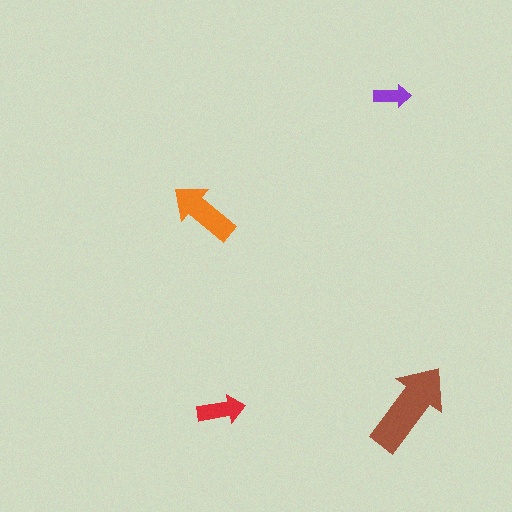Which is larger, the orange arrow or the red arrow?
The orange one.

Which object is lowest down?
The red arrow is bottommost.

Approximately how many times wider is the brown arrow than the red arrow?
About 2 times wider.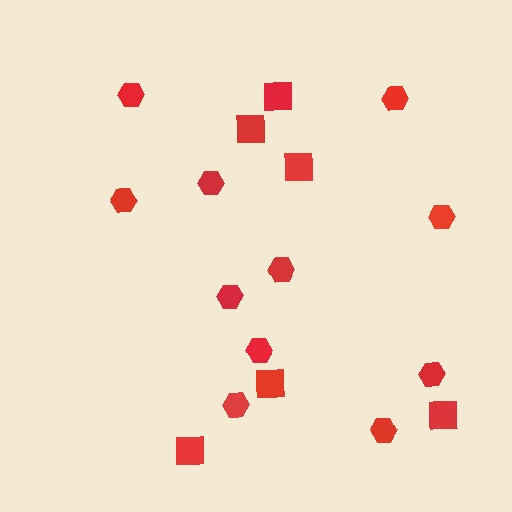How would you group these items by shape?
There are 2 groups: one group of hexagons (11) and one group of squares (6).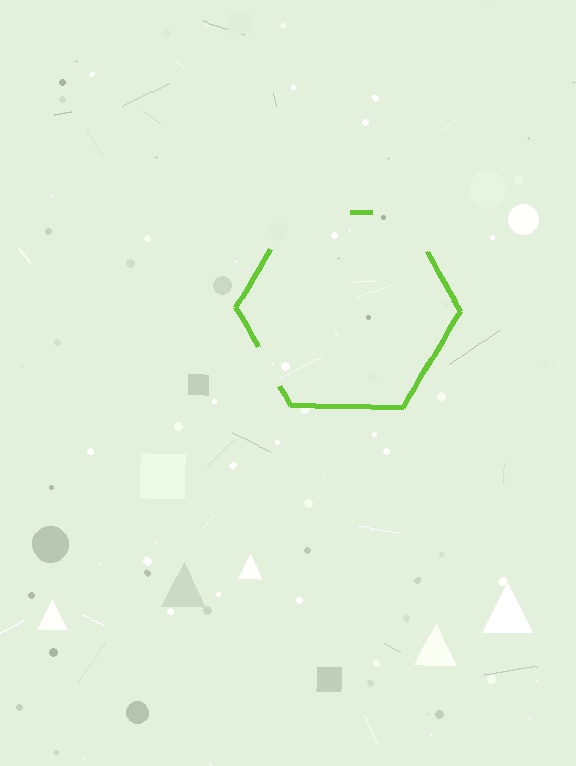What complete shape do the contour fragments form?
The contour fragments form a hexagon.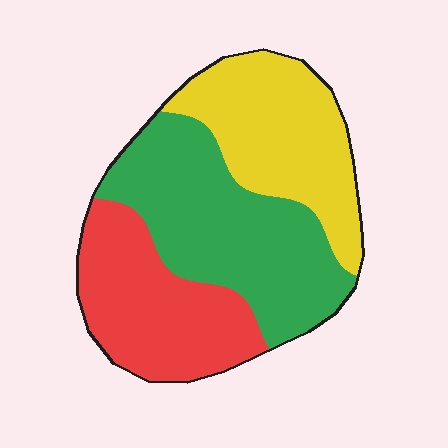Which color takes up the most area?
Green, at roughly 40%.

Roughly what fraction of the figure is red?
Red covers around 30% of the figure.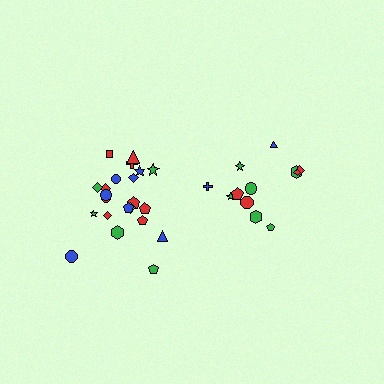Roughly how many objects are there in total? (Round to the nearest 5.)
Roughly 35 objects in total.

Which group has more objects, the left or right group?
The left group.